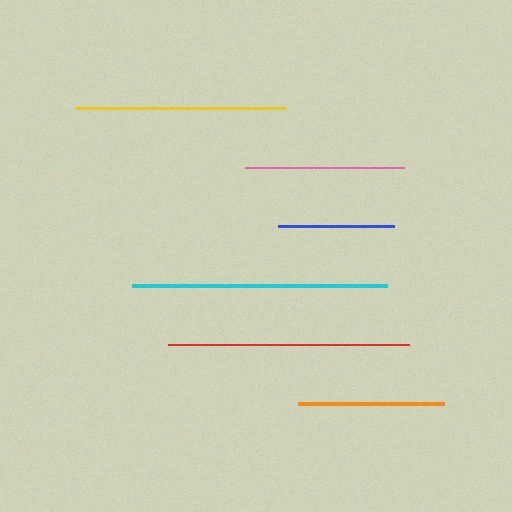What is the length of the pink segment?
The pink segment is approximately 159 pixels long.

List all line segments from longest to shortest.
From longest to shortest: cyan, red, yellow, pink, orange, blue.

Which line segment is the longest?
The cyan line is the longest at approximately 255 pixels.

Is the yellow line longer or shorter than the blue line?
The yellow line is longer than the blue line.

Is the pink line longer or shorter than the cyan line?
The cyan line is longer than the pink line.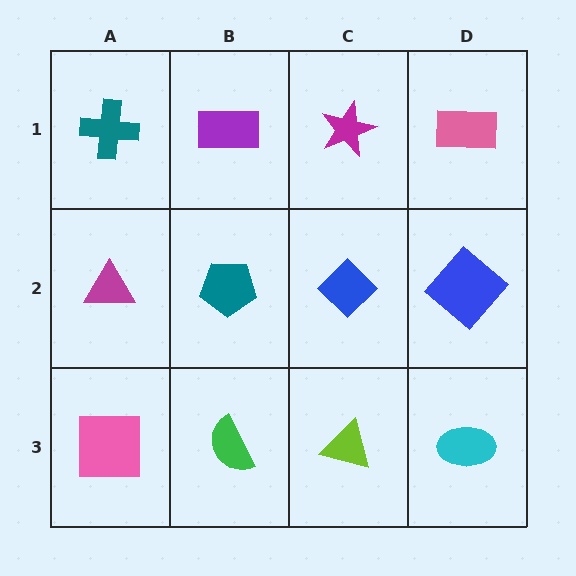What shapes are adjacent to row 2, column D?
A pink rectangle (row 1, column D), a cyan ellipse (row 3, column D), a blue diamond (row 2, column C).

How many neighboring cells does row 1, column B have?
3.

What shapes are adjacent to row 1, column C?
A blue diamond (row 2, column C), a purple rectangle (row 1, column B), a pink rectangle (row 1, column D).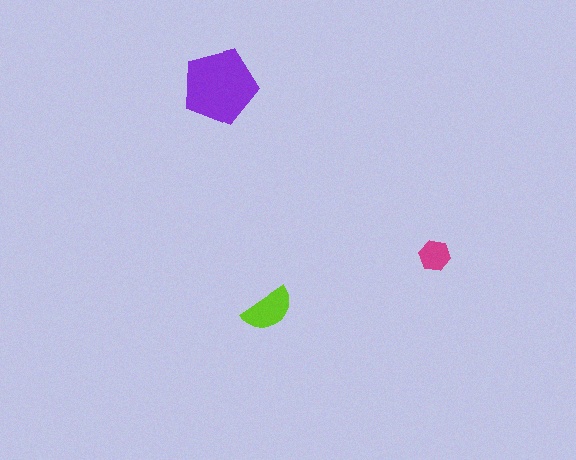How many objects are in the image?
There are 3 objects in the image.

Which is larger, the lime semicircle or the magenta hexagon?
The lime semicircle.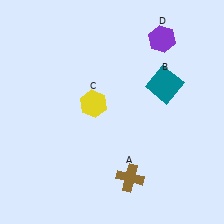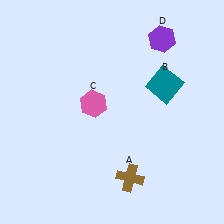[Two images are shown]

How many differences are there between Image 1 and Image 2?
There is 1 difference between the two images.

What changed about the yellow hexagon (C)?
In Image 1, C is yellow. In Image 2, it changed to pink.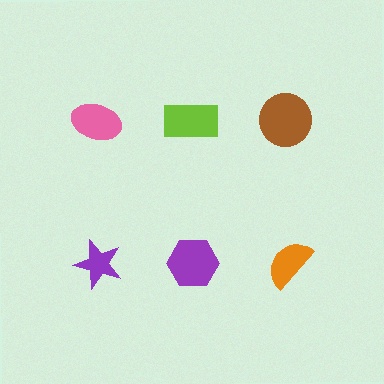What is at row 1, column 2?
A lime rectangle.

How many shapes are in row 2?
3 shapes.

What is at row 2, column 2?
A purple hexagon.